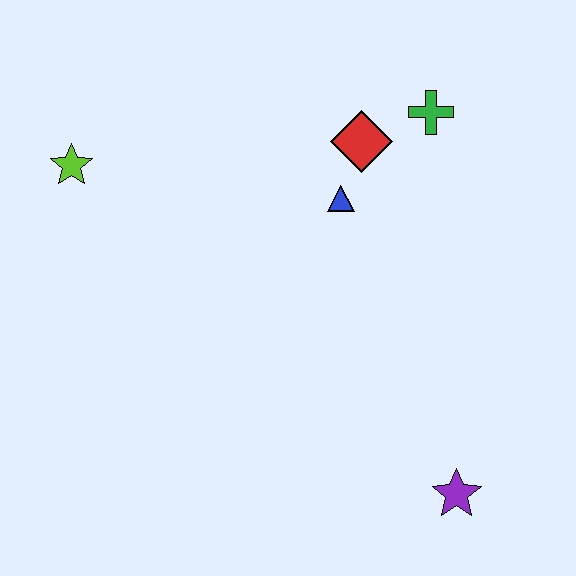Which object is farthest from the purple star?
The lime star is farthest from the purple star.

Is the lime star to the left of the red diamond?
Yes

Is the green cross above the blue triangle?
Yes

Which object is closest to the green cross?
The red diamond is closest to the green cross.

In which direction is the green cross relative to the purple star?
The green cross is above the purple star.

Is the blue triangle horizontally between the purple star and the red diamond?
No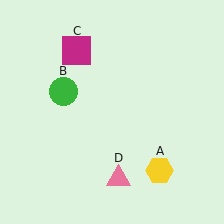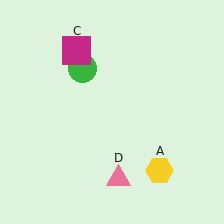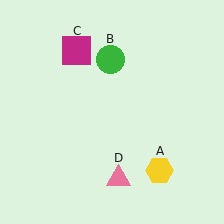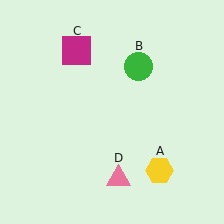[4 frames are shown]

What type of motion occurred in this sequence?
The green circle (object B) rotated clockwise around the center of the scene.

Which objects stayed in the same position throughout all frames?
Yellow hexagon (object A) and magenta square (object C) and pink triangle (object D) remained stationary.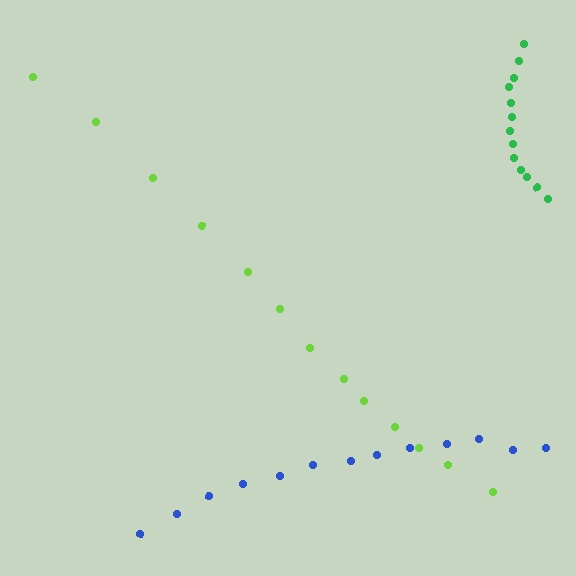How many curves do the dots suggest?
There are 3 distinct paths.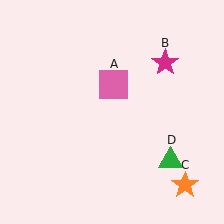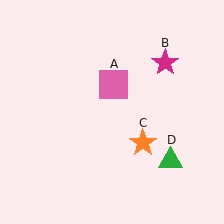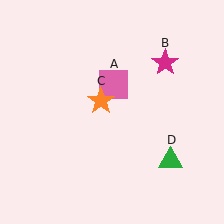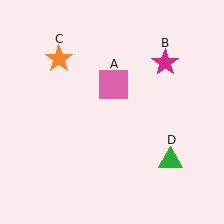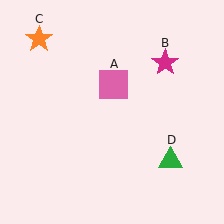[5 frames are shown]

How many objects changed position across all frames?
1 object changed position: orange star (object C).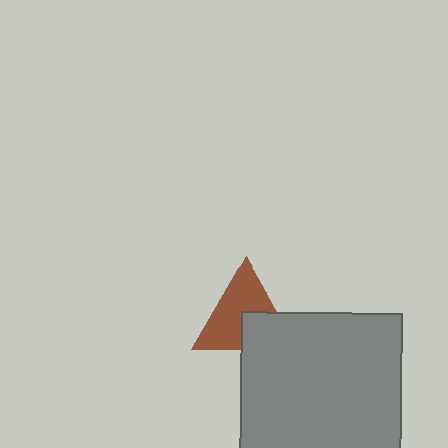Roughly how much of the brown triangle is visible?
About half of it is visible (roughly 64%).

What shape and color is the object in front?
The object in front is a gray square.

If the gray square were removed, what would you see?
You would see the complete brown triangle.